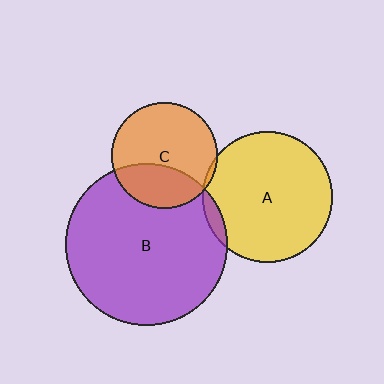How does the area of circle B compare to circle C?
Approximately 2.3 times.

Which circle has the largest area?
Circle B (purple).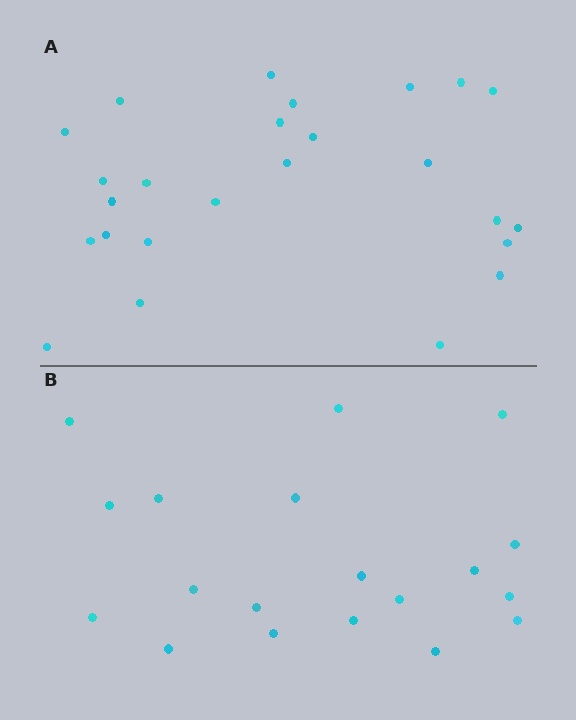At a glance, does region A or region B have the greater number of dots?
Region A (the top region) has more dots.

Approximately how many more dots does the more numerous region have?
Region A has about 6 more dots than region B.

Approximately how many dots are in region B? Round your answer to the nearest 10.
About 20 dots. (The exact count is 19, which rounds to 20.)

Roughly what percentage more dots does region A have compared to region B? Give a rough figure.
About 30% more.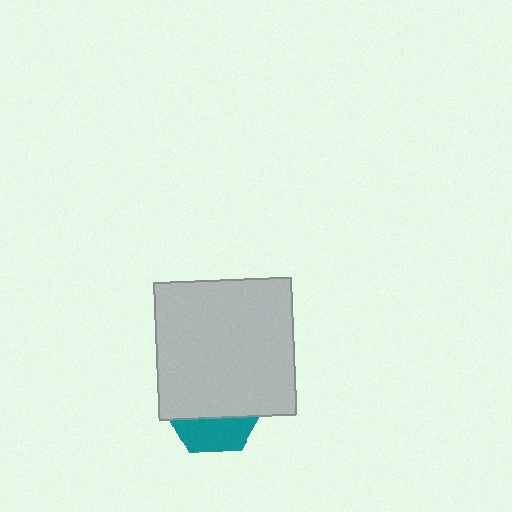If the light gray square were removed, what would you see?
You would see the complete teal hexagon.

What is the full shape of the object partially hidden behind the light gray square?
The partially hidden object is a teal hexagon.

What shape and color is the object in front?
The object in front is a light gray square.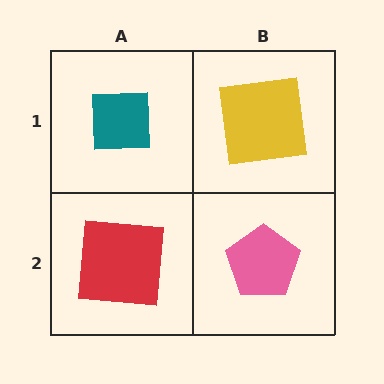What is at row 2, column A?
A red square.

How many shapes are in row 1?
2 shapes.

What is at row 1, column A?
A teal square.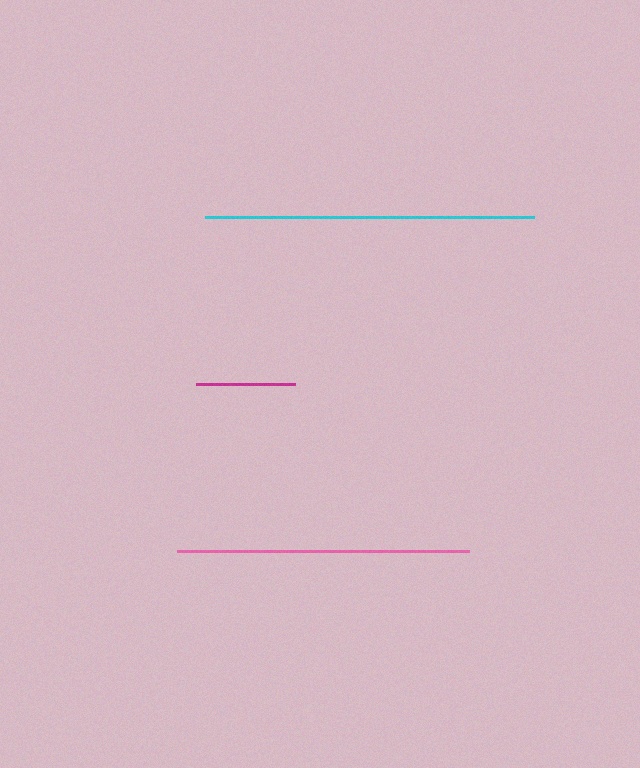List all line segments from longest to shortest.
From longest to shortest: cyan, pink, magenta.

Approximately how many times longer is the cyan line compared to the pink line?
The cyan line is approximately 1.1 times the length of the pink line.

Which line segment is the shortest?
The magenta line is the shortest at approximately 98 pixels.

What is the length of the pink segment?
The pink segment is approximately 292 pixels long.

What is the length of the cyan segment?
The cyan segment is approximately 330 pixels long.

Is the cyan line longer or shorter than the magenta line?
The cyan line is longer than the magenta line.